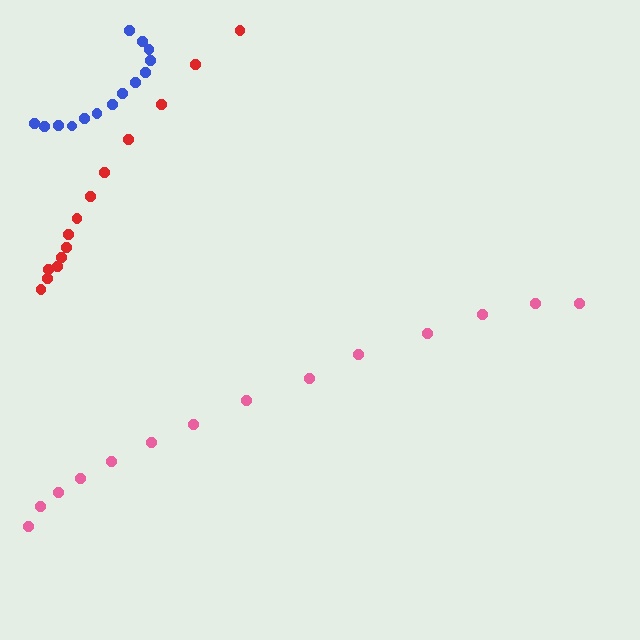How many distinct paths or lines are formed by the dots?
There are 3 distinct paths.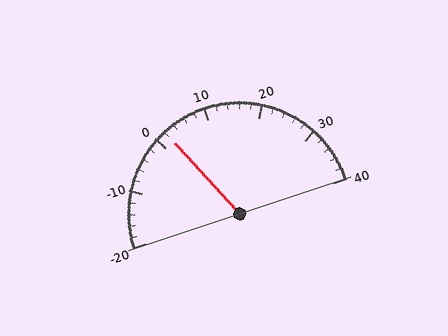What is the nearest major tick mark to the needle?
The nearest major tick mark is 0.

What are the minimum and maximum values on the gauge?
The gauge ranges from -20 to 40.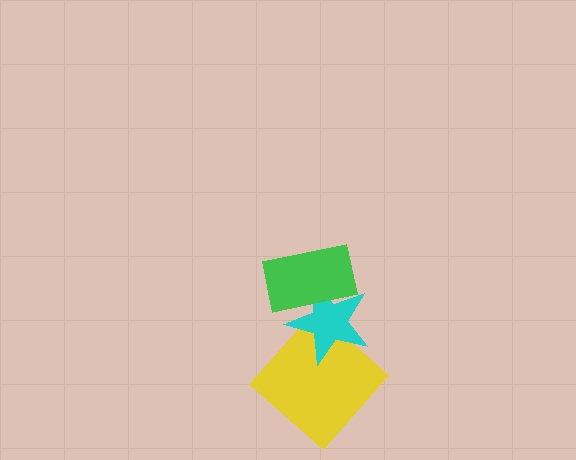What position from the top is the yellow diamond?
The yellow diamond is 3rd from the top.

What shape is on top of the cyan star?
The green rectangle is on top of the cyan star.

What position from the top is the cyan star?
The cyan star is 2nd from the top.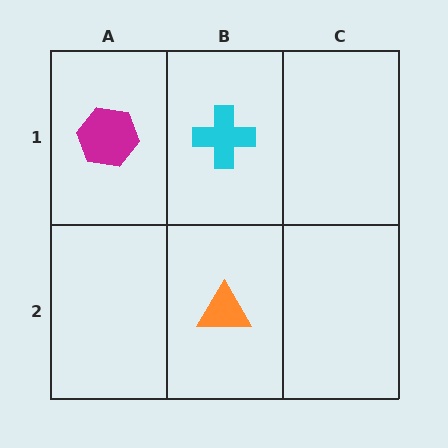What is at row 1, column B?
A cyan cross.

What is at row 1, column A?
A magenta hexagon.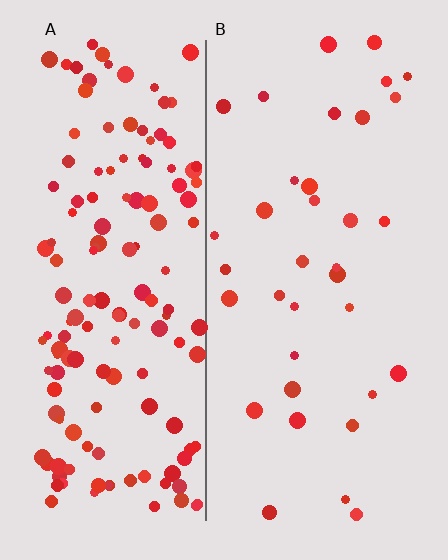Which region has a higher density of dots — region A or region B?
A (the left).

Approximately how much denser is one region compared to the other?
Approximately 4.1× — region A over region B.